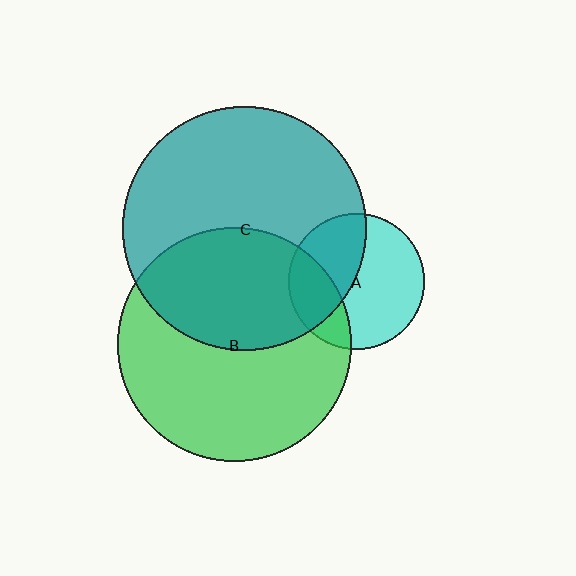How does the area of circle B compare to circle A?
Approximately 3.0 times.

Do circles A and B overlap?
Yes.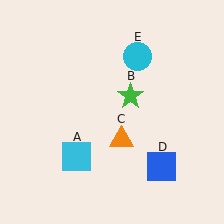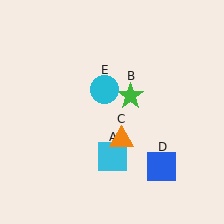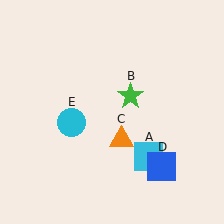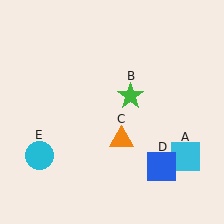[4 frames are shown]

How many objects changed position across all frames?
2 objects changed position: cyan square (object A), cyan circle (object E).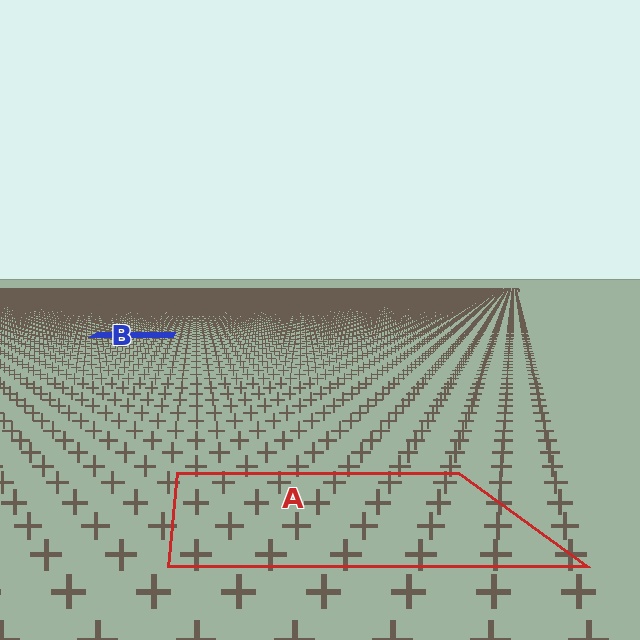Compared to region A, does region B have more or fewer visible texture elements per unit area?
Region B has more texture elements per unit area — they are packed more densely because it is farther away.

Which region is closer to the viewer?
Region A is closer. The texture elements there are larger and more spread out.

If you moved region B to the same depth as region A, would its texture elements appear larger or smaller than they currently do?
They would appear larger. At a closer depth, the same texture elements are projected at a bigger on-screen size.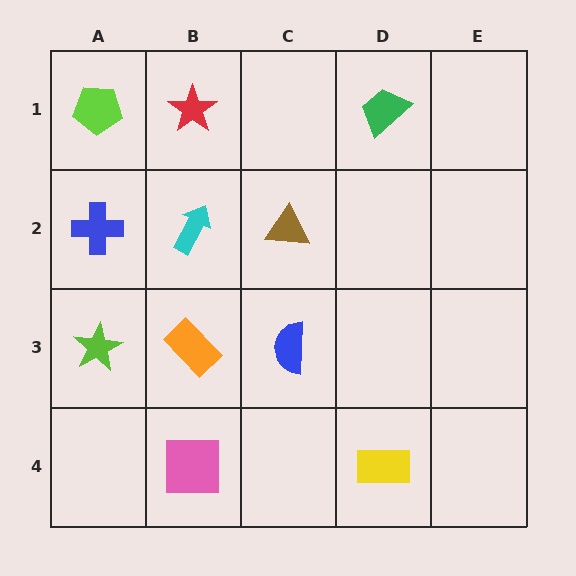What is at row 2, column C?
A brown triangle.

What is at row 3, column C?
A blue semicircle.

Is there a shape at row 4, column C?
No, that cell is empty.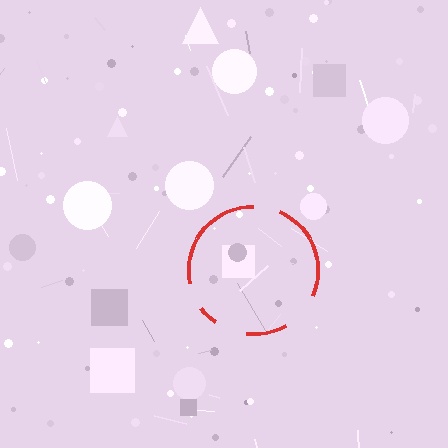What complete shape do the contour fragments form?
The contour fragments form a circle.